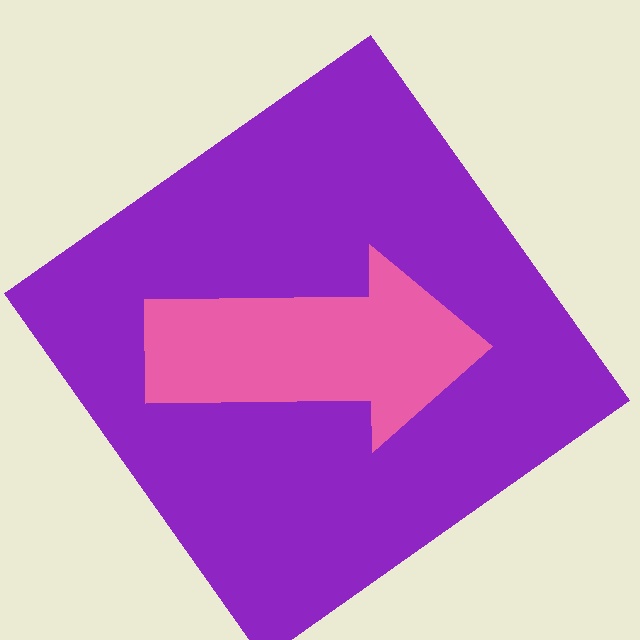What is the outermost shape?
The purple diamond.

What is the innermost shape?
The pink arrow.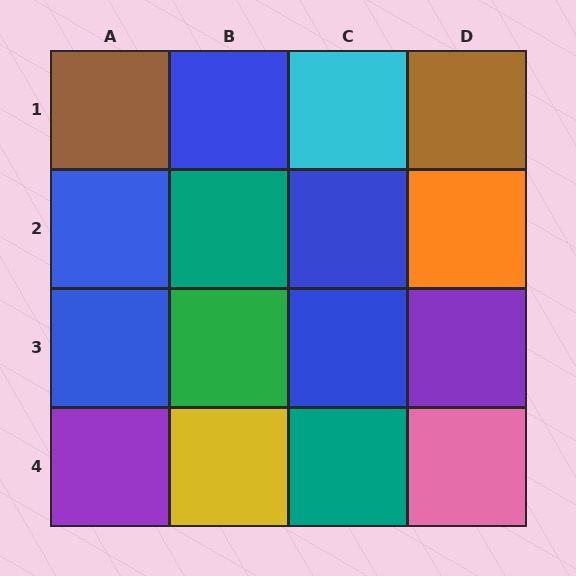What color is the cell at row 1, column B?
Blue.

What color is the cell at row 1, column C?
Cyan.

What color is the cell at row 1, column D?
Brown.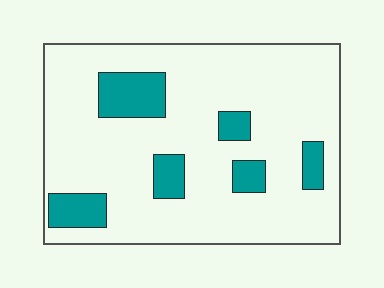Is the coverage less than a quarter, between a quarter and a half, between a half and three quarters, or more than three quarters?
Less than a quarter.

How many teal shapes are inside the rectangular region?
6.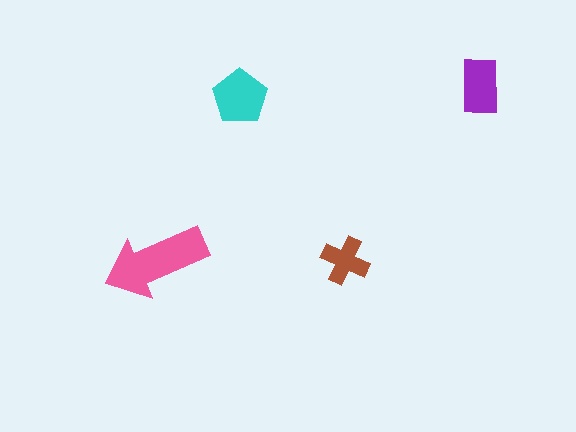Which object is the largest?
The pink arrow.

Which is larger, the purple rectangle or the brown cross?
The purple rectangle.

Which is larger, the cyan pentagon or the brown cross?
The cyan pentagon.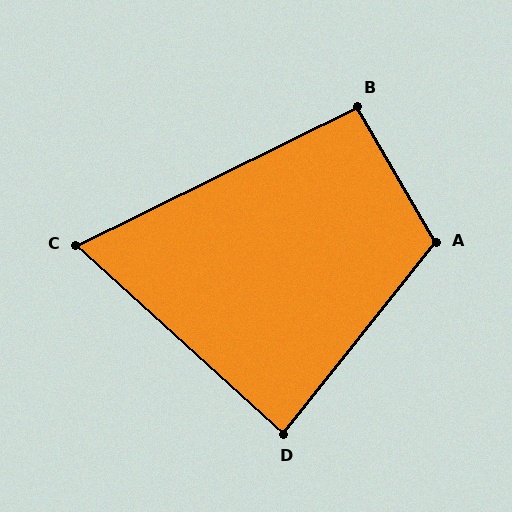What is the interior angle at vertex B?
Approximately 94 degrees (approximately right).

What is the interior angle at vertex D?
Approximately 86 degrees (approximately right).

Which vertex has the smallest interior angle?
C, at approximately 69 degrees.